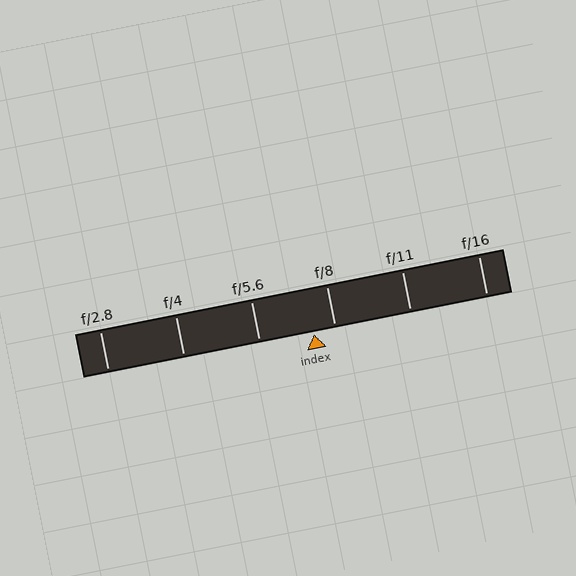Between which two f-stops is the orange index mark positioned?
The index mark is between f/5.6 and f/8.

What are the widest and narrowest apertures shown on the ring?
The widest aperture shown is f/2.8 and the narrowest is f/16.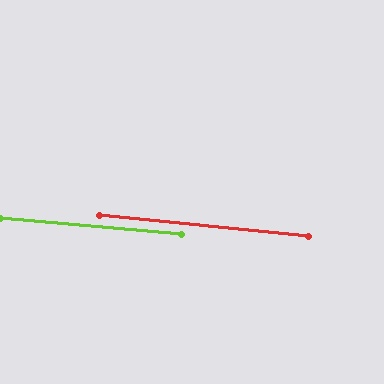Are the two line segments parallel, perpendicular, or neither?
Parallel — their directions differ by only 0.5°.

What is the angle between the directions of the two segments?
Approximately 1 degree.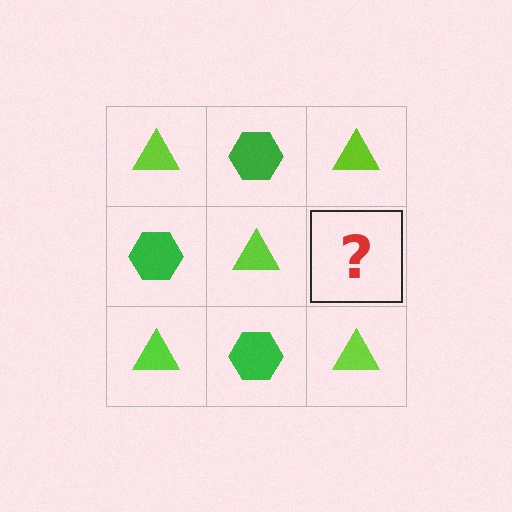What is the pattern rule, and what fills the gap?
The rule is that it alternates lime triangle and green hexagon in a checkerboard pattern. The gap should be filled with a green hexagon.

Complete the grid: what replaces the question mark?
The question mark should be replaced with a green hexagon.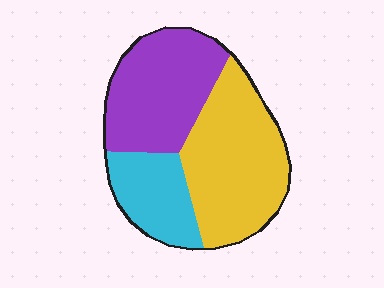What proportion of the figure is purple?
Purple covers around 35% of the figure.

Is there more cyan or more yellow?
Yellow.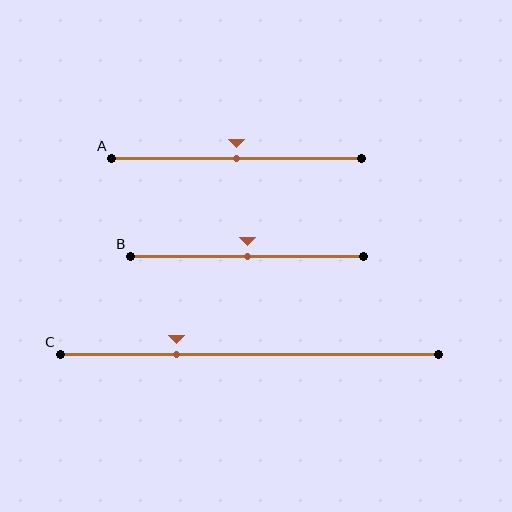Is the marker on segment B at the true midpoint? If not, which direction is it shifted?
Yes, the marker on segment B is at the true midpoint.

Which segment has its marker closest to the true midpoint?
Segment A has its marker closest to the true midpoint.